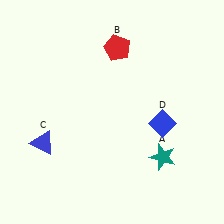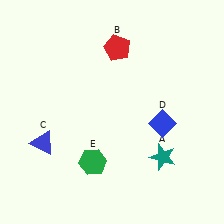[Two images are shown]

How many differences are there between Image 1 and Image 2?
There is 1 difference between the two images.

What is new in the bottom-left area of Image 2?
A green hexagon (E) was added in the bottom-left area of Image 2.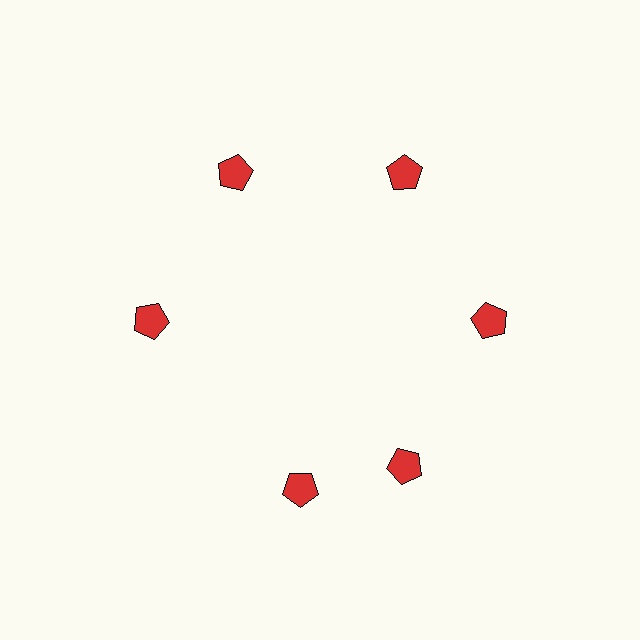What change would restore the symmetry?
The symmetry would be restored by rotating it back into even spacing with its neighbors so that all 6 pentagons sit at equal angles and equal distance from the center.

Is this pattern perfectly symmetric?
No. The 6 red pentagons are arranged in a ring, but one element near the 7 o'clock position is rotated out of alignment along the ring, breaking the 6-fold rotational symmetry.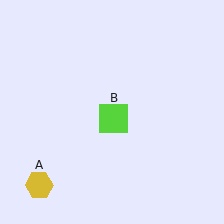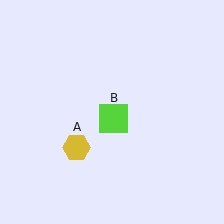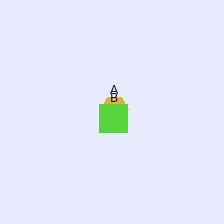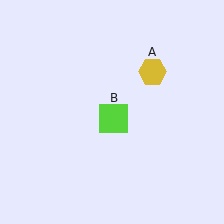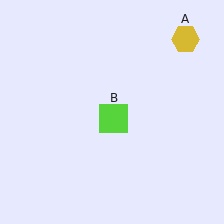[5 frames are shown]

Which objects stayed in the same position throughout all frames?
Lime square (object B) remained stationary.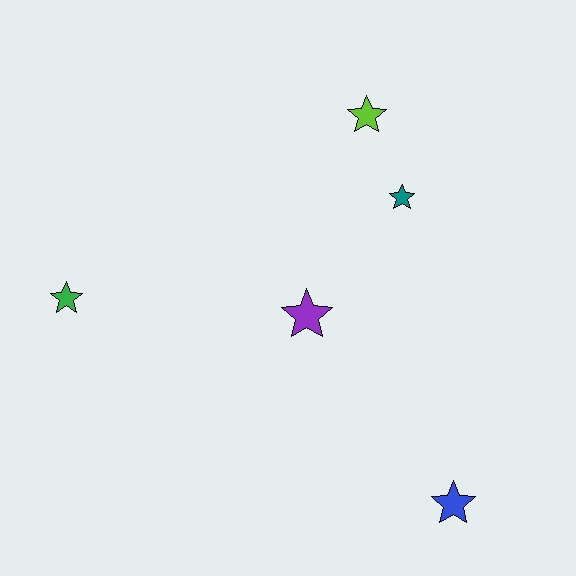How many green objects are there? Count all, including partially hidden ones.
There is 1 green object.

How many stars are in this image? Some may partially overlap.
There are 5 stars.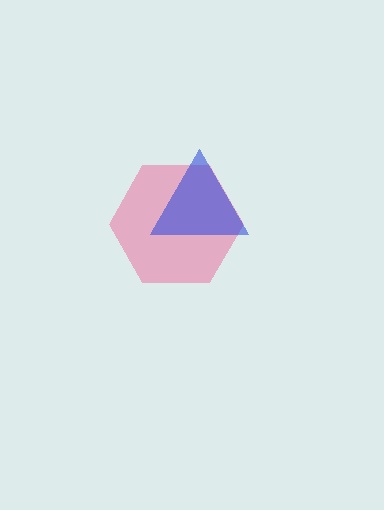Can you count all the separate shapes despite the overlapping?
Yes, there are 2 separate shapes.